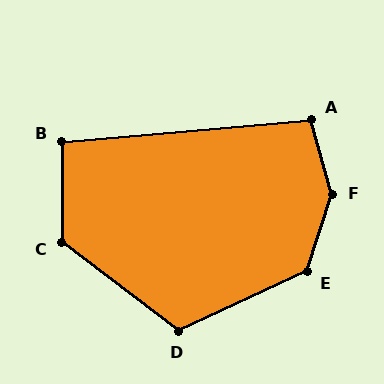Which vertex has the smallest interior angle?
B, at approximately 95 degrees.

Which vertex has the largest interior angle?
F, at approximately 147 degrees.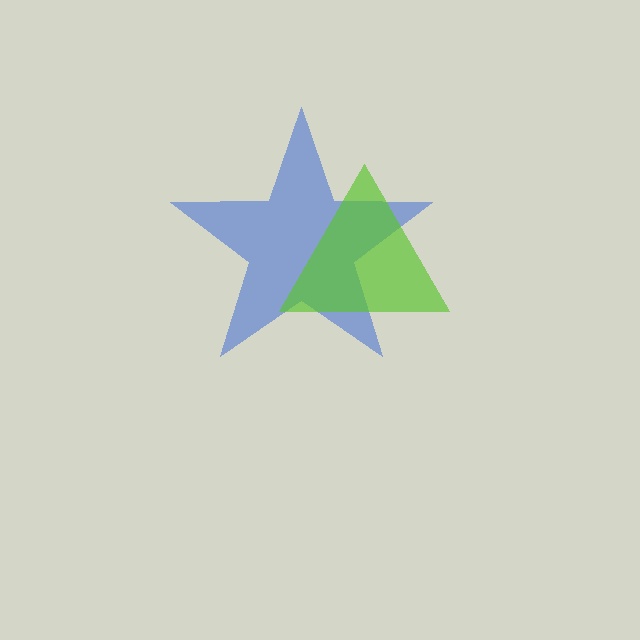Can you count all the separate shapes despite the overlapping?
Yes, there are 2 separate shapes.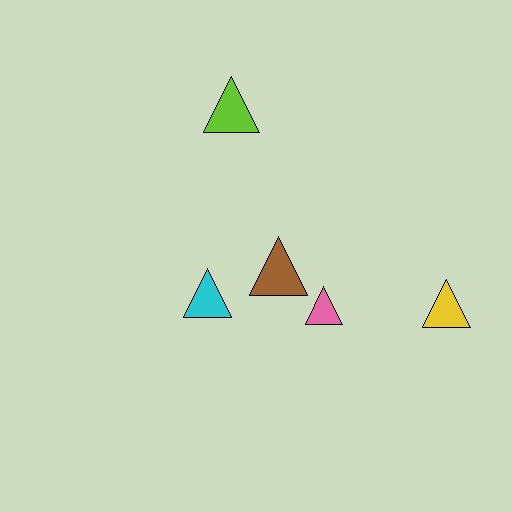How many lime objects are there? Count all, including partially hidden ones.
There is 1 lime object.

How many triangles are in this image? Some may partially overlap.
There are 5 triangles.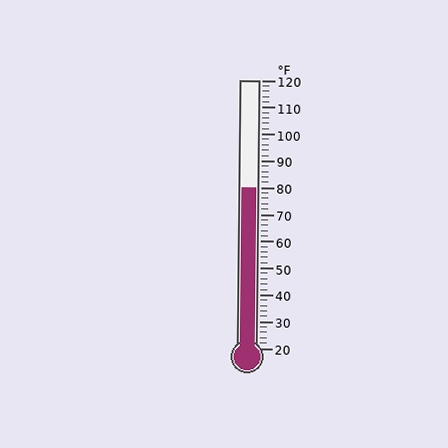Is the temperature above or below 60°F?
The temperature is above 60°F.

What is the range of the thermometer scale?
The thermometer scale ranges from 20°F to 120°F.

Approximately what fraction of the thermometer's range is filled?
The thermometer is filled to approximately 60% of its range.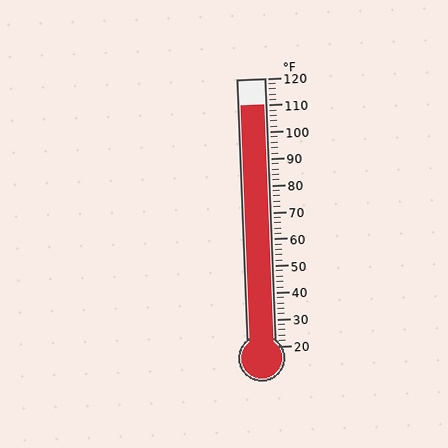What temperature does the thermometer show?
The thermometer shows approximately 110°F.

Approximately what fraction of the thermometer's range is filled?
The thermometer is filled to approximately 90% of its range.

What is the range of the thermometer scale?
The thermometer scale ranges from 20°F to 120°F.